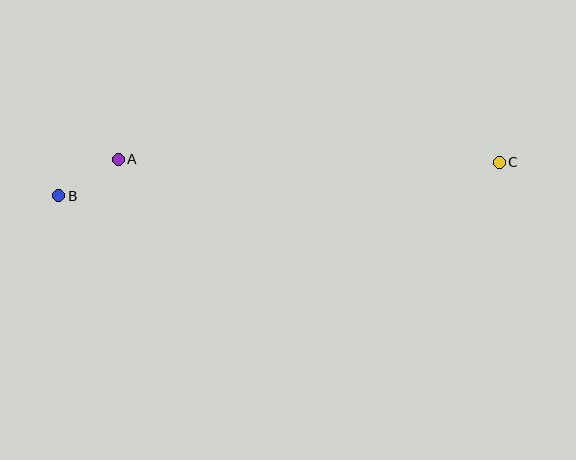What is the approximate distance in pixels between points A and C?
The distance between A and C is approximately 381 pixels.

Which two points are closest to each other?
Points A and B are closest to each other.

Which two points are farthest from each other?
Points B and C are farthest from each other.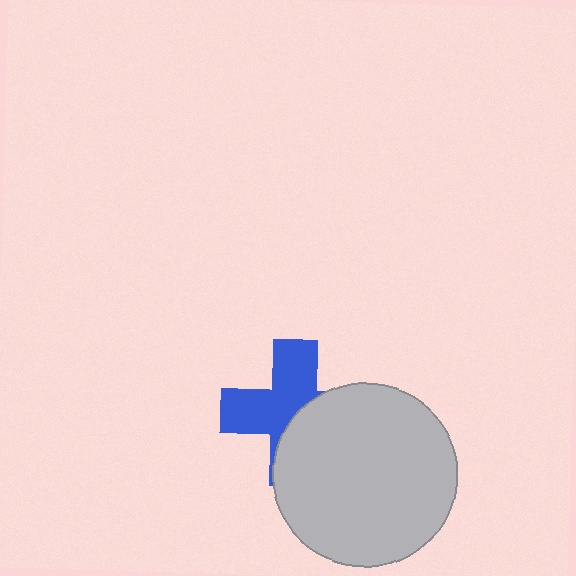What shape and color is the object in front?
The object in front is a light gray circle.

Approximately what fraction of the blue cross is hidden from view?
Roughly 46% of the blue cross is hidden behind the light gray circle.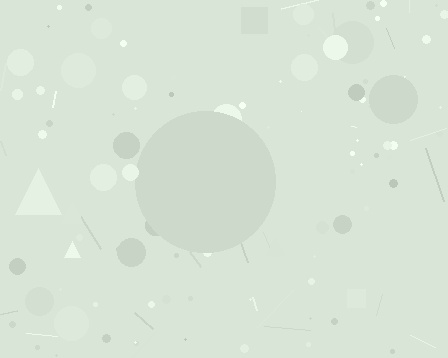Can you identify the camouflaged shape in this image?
The camouflaged shape is a circle.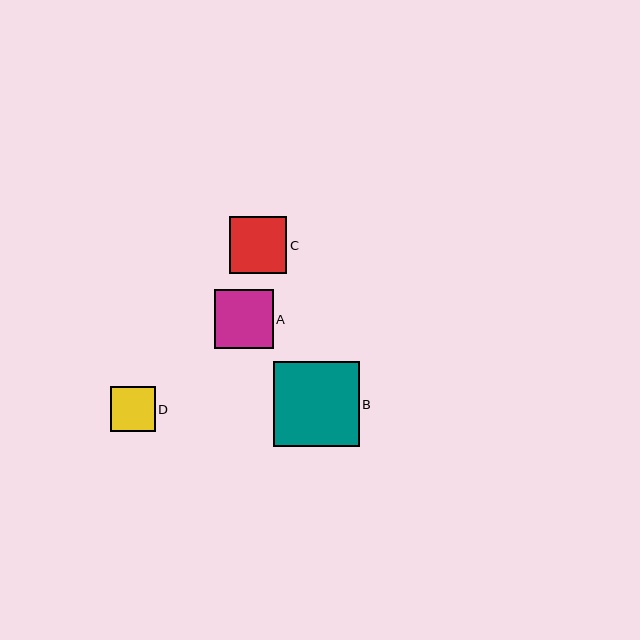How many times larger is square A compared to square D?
Square A is approximately 1.3 times the size of square D.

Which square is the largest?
Square B is the largest with a size of approximately 85 pixels.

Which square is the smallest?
Square D is the smallest with a size of approximately 45 pixels.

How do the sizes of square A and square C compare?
Square A and square C are approximately the same size.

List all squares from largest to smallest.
From largest to smallest: B, A, C, D.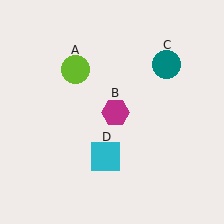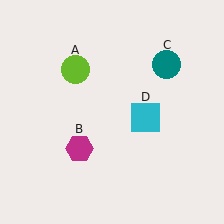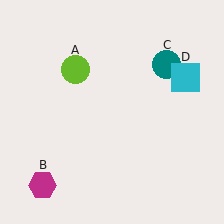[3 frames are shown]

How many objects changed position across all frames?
2 objects changed position: magenta hexagon (object B), cyan square (object D).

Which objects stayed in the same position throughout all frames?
Lime circle (object A) and teal circle (object C) remained stationary.